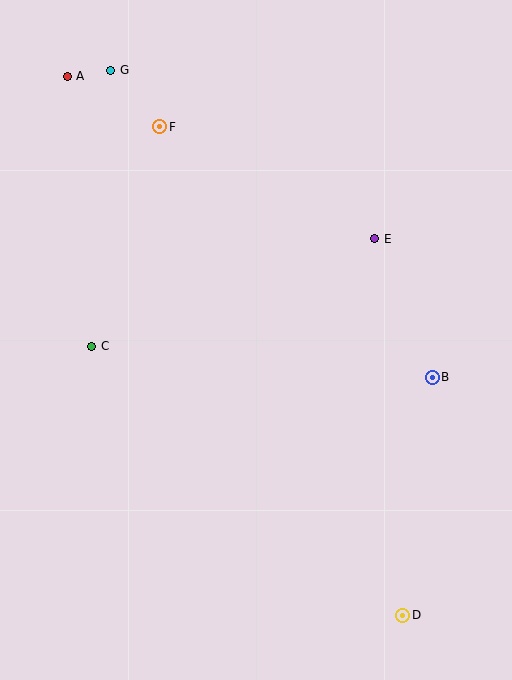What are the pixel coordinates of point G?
Point G is at (111, 70).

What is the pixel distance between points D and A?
The distance between D and A is 635 pixels.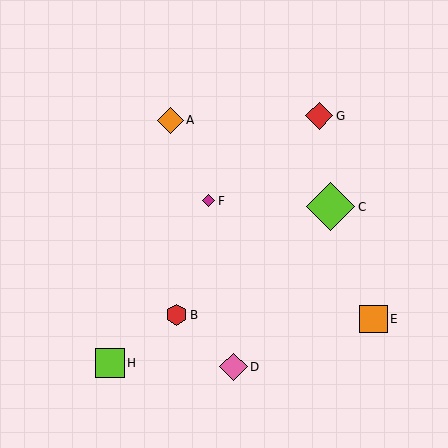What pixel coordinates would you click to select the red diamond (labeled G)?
Click at (319, 116) to select the red diamond G.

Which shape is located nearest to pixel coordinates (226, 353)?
The pink diamond (labeled D) at (234, 367) is nearest to that location.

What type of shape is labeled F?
Shape F is a magenta diamond.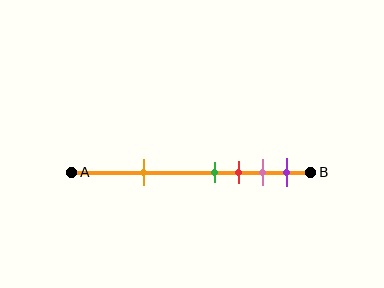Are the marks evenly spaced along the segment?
No, the marks are not evenly spaced.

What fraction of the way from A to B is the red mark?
The red mark is approximately 70% (0.7) of the way from A to B.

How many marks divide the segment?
There are 5 marks dividing the segment.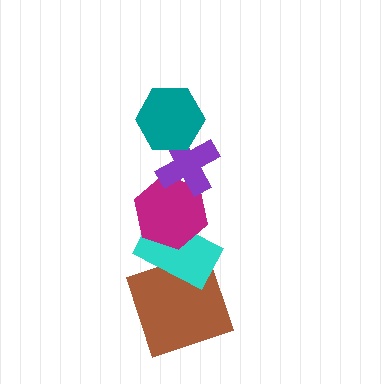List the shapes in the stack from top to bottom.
From top to bottom: the teal hexagon, the purple cross, the magenta hexagon, the cyan rectangle, the brown square.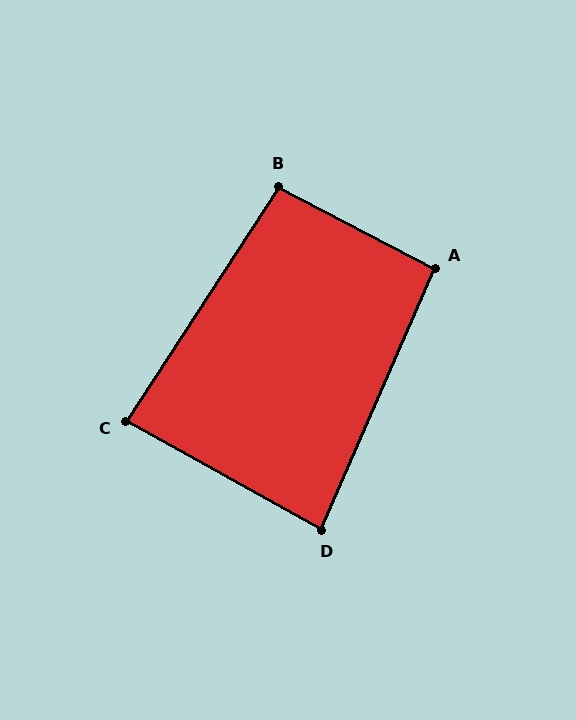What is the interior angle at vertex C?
Approximately 86 degrees (approximately right).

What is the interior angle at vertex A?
Approximately 94 degrees (approximately right).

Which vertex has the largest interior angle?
B, at approximately 96 degrees.